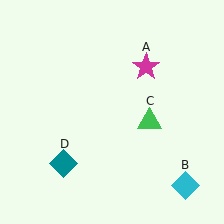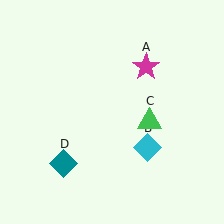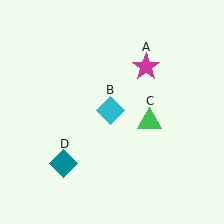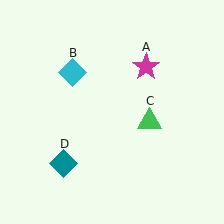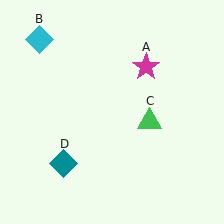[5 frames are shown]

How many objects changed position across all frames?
1 object changed position: cyan diamond (object B).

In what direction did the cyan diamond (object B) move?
The cyan diamond (object B) moved up and to the left.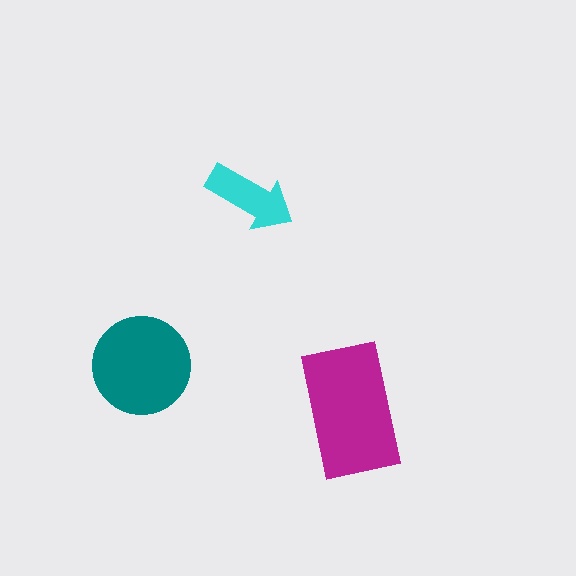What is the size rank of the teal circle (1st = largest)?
2nd.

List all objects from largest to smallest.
The magenta rectangle, the teal circle, the cyan arrow.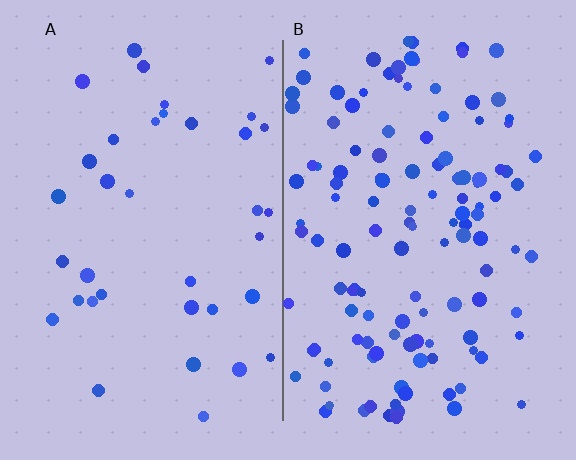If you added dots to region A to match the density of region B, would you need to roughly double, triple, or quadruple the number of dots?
Approximately triple.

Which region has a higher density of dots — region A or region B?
B (the right).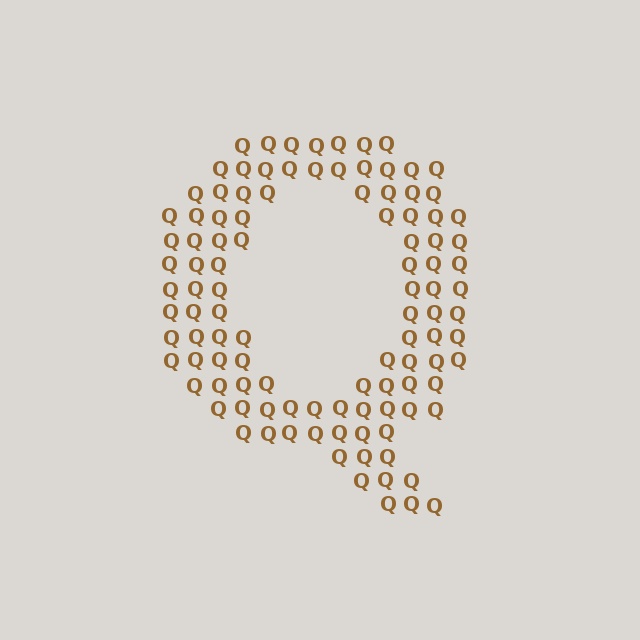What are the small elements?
The small elements are letter Q's.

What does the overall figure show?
The overall figure shows the letter Q.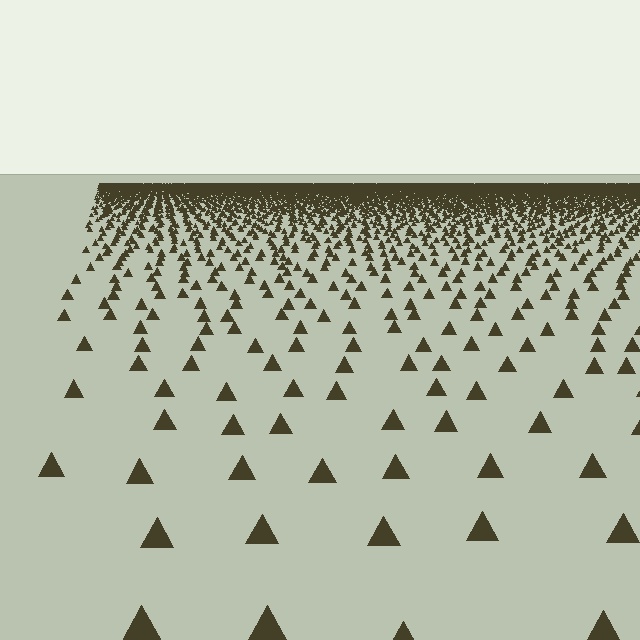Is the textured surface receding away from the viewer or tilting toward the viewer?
The surface is receding away from the viewer. Texture elements get smaller and denser toward the top.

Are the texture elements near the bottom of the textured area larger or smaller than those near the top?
Larger. Near the bottom, elements are closer to the viewer and appear at a bigger on-screen size.